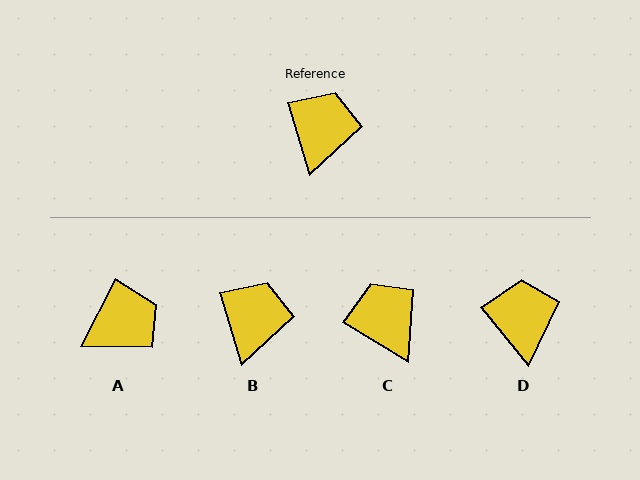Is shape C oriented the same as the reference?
No, it is off by about 43 degrees.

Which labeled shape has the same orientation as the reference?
B.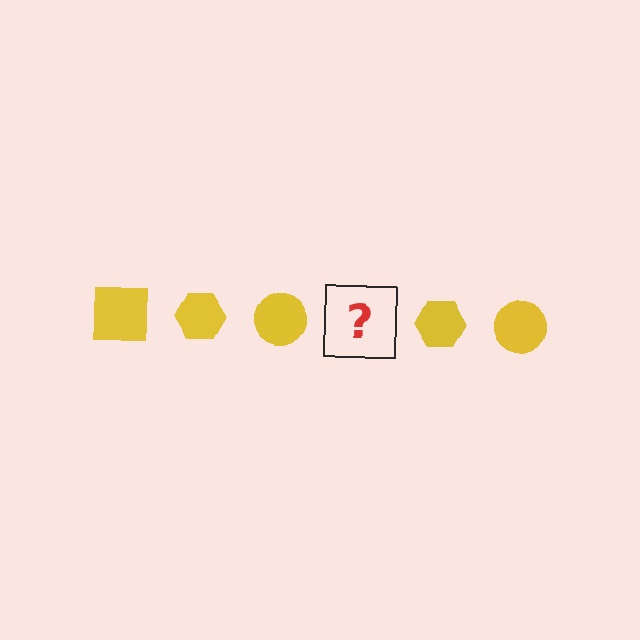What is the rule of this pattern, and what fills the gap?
The rule is that the pattern cycles through square, hexagon, circle shapes in yellow. The gap should be filled with a yellow square.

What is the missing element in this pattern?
The missing element is a yellow square.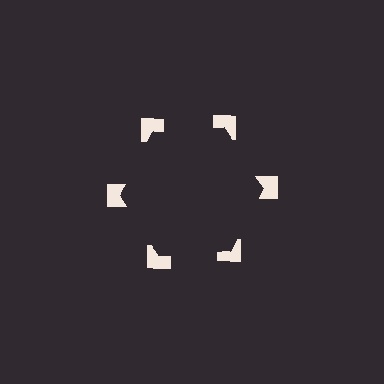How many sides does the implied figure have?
6 sides.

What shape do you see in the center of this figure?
An illusory hexagon — its edges are inferred from the aligned wedge cuts in the notched squares, not physically drawn.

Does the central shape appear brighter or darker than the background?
It typically appears slightly darker than the background, even though no actual brightness change is drawn.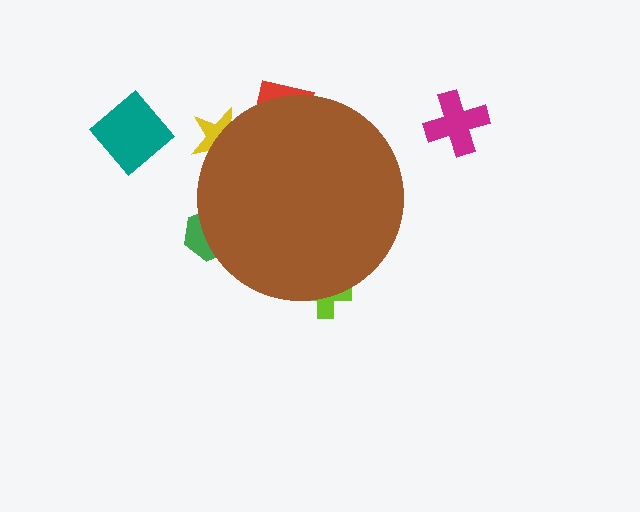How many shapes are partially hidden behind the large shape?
4 shapes are partially hidden.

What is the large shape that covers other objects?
A brown circle.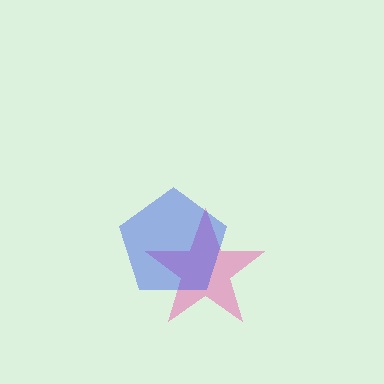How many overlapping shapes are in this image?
There are 2 overlapping shapes in the image.